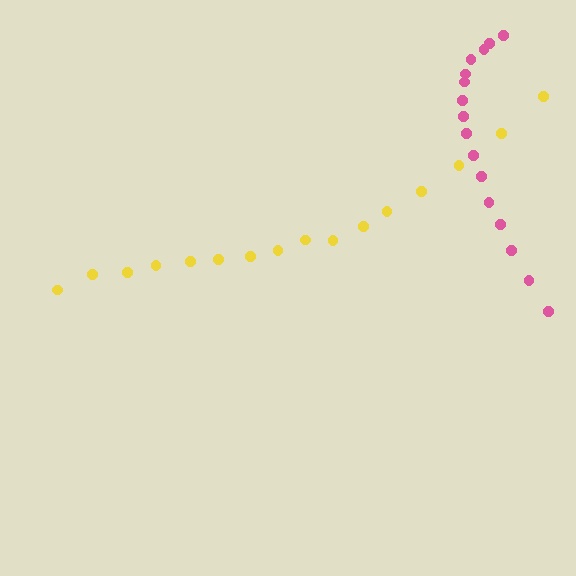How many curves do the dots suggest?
There are 2 distinct paths.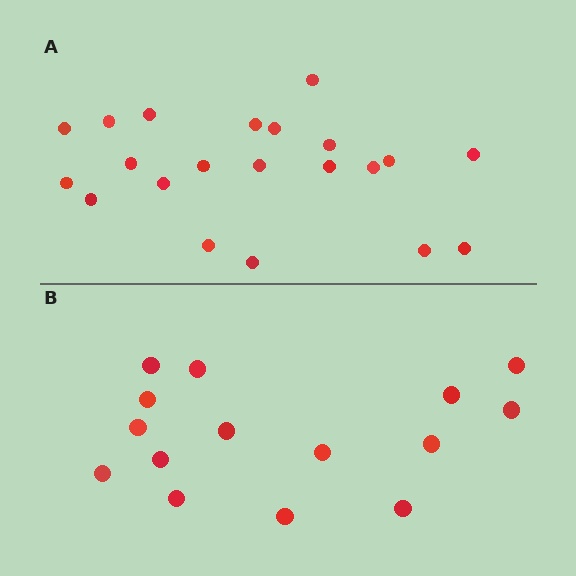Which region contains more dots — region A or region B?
Region A (the top region) has more dots.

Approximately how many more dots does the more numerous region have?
Region A has about 6 more dots than region B.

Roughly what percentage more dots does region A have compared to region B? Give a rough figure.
About 40% more.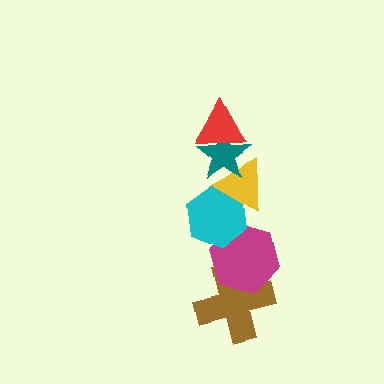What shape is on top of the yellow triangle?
The teal star is on top of the yellow triangle.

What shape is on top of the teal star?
The red triangle is on top of the teal star.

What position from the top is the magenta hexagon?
The magenta hexagon is 5th from the top.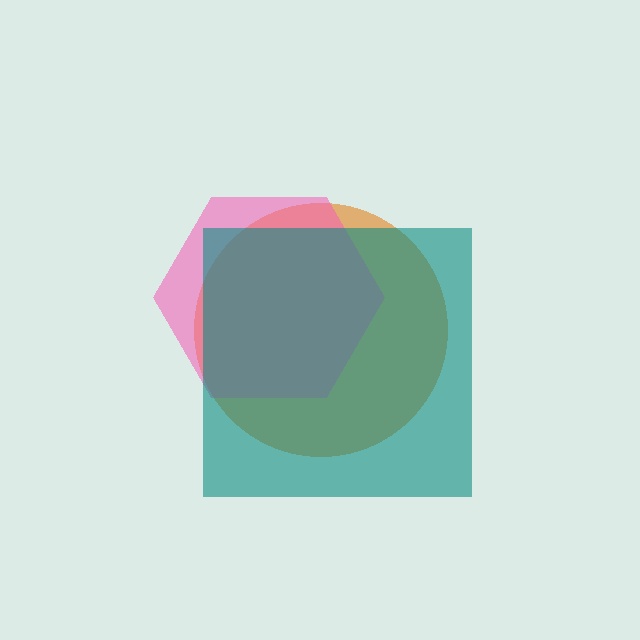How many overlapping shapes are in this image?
There are 3 overlapping shapes in the image.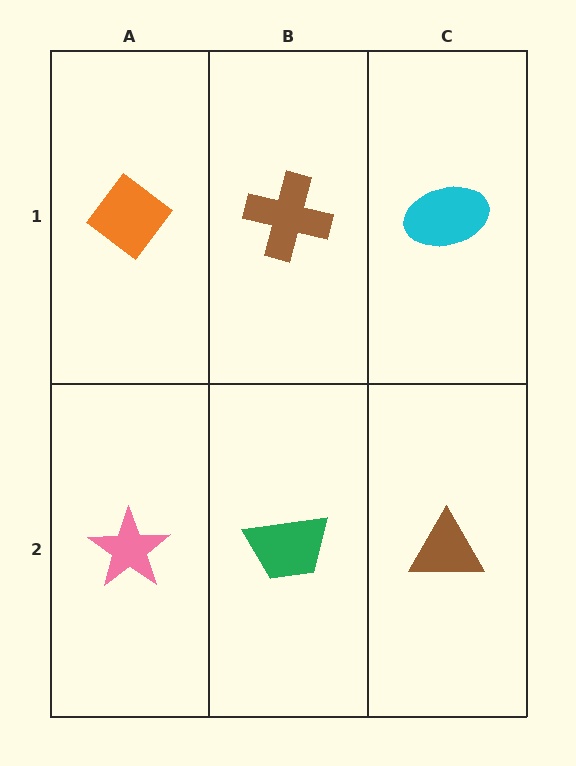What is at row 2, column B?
A green trapezoid.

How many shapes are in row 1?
3 shapes.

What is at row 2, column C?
A brown triangle.